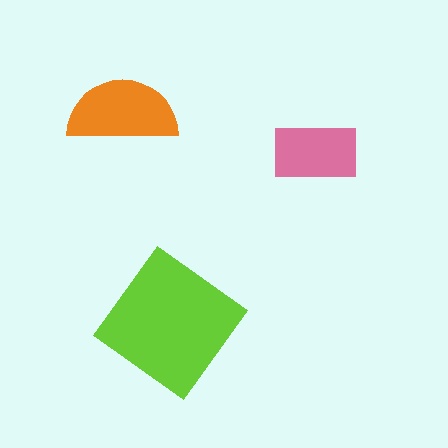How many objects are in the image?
There are 3 objects in the image.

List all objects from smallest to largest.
The pink rectangle, the orange semicircle, the lime diamond.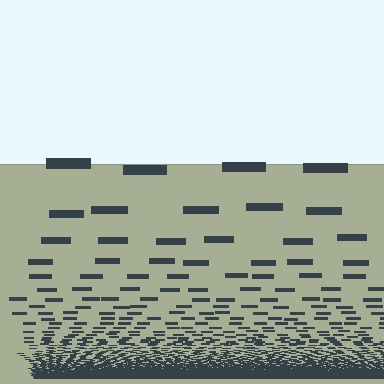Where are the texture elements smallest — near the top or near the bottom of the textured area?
Near the bottom.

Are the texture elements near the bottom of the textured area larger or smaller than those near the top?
Smaller. The gradient is inverted — elements near the bottom are smaller and denser.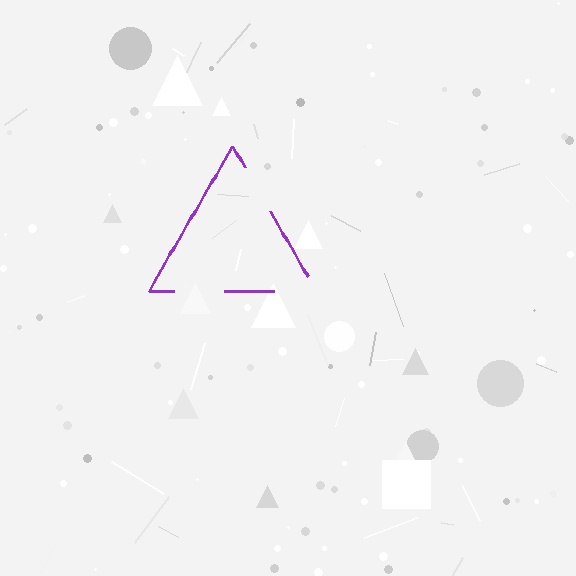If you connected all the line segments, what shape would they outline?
They would outline a triangle.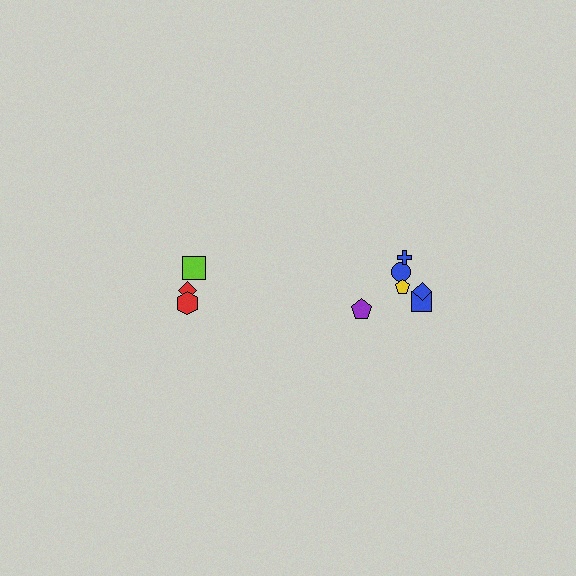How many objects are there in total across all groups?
There are 9 objects.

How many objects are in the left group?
There are 3 objects.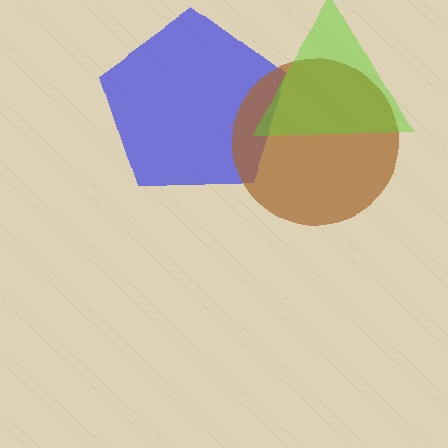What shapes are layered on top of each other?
The layered shapes are: a blue pentagon, a brown circle, a lime triangle.